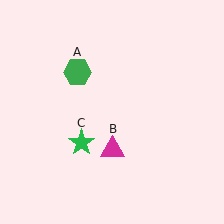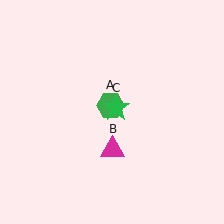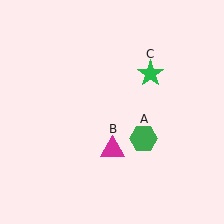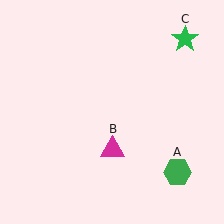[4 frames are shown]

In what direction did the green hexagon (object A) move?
The green hexagon (object A) moved down and to the right.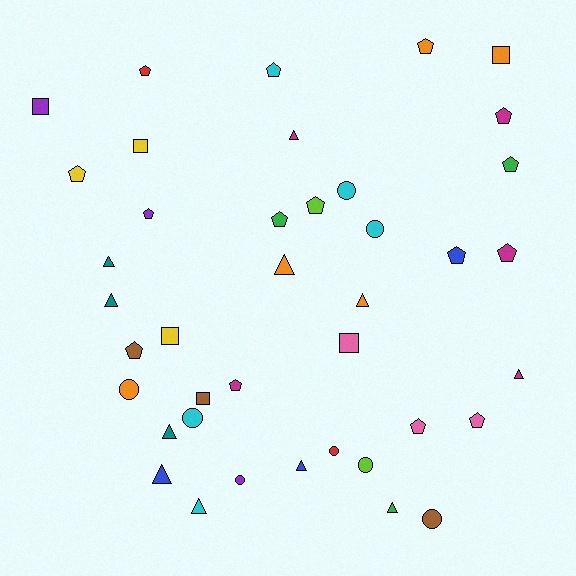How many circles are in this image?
There are 8 circles.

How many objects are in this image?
There are 40 objects.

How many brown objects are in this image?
There are 3 brown objects.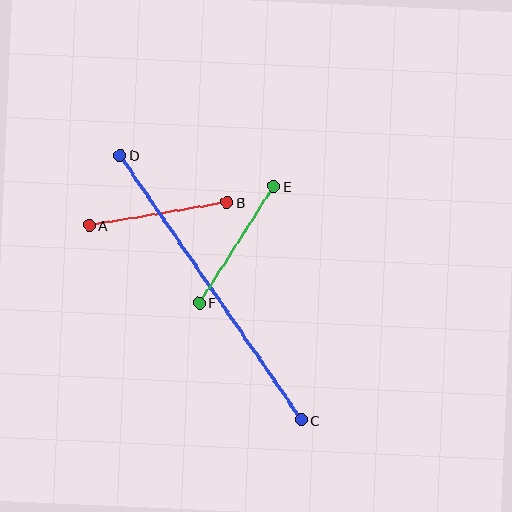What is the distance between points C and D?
The distance is approximately 321 pixels.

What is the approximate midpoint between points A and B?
The midpoint is at approximately (158, 214) pixels.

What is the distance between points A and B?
The distance is approximately 139 pixels.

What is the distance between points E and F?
The distance is approximately 138 pixels.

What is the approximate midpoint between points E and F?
The midpoint is at approximately (237, 245) pixels.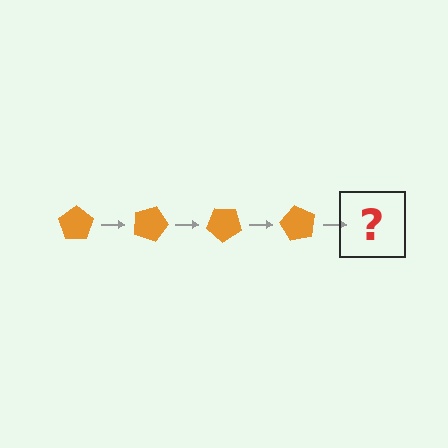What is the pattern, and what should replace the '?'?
The pattern is that the pentagon rotates 20 degrees each step. The '?' should be an orange pentagon rotated 80 degrees.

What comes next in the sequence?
The next element should be an orange pentagon rotated 80 degrees.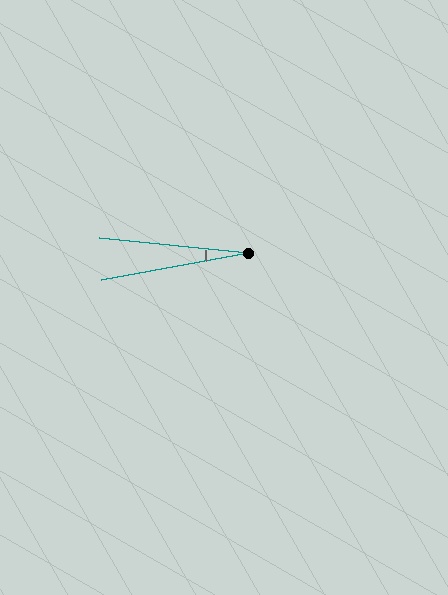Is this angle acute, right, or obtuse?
It is acute.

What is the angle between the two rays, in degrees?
Approximately 16 degrees.